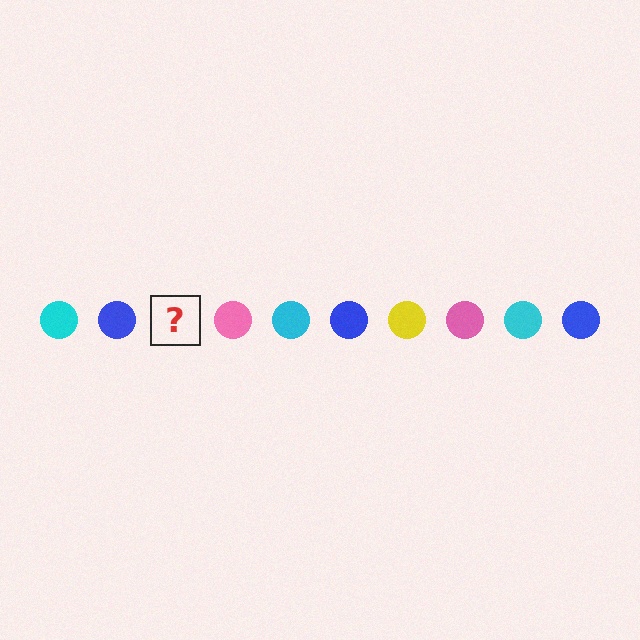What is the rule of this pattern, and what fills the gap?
The rule is that the pattern cycles through cyan, blue, yellow, pink circles. The gap should be filled with a yellow circle.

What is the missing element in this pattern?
The missing element is a yellow circle.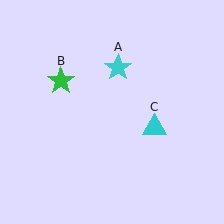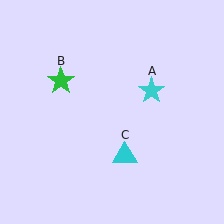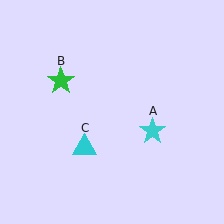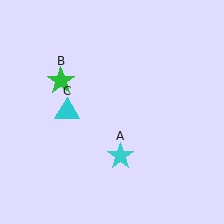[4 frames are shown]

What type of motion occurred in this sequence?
The cyan star (object A), cyan triangle (object C) rotated clockwise around the center of the scene.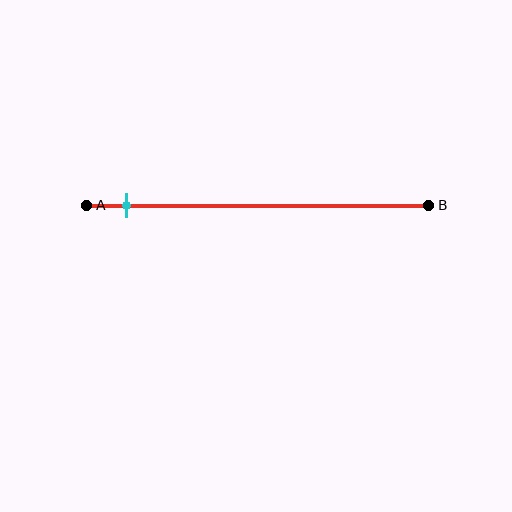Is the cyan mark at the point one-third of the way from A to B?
No, the mark is at about 10% from A, not at the 33% one-third point.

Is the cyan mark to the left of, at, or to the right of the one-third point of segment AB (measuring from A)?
The cyan mark is to the left of the one-third point of segment AB.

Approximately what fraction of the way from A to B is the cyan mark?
The cyan mark is approximately 10% of the way from A to B.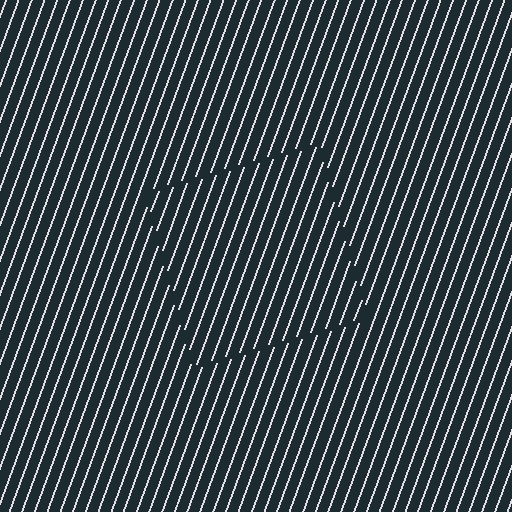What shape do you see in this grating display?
An illusory square. The interior of the shape contains the same grating, shifted by half a period — the contour is defined by the phase discontinuity where line-ends from the inner and outer gratings abut.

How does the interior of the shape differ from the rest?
The interior of the shape contains the same grating, shifted by half a period — the contour is defined by the phase discontinuity where line-ends from the inner and outer gratings abut.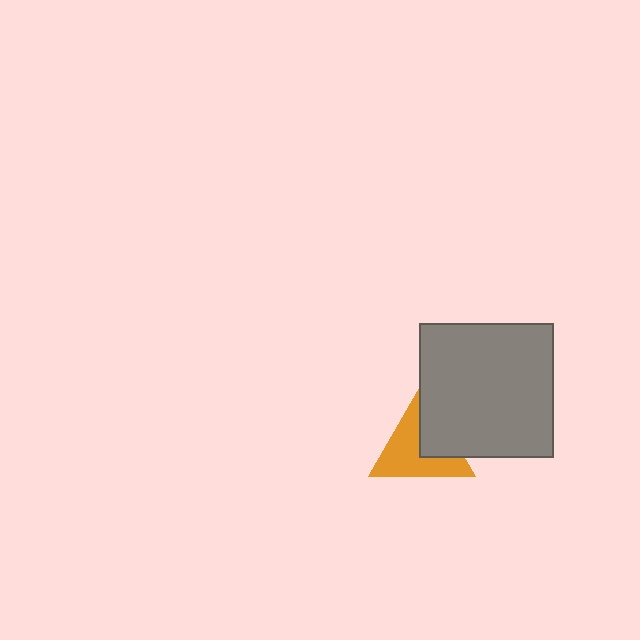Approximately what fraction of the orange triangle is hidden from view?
Roughly 34% of the orange triangle is hidden behind the gray square.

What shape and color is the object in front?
The object in front is a gray square.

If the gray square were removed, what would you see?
You would see the complete orange triangle.